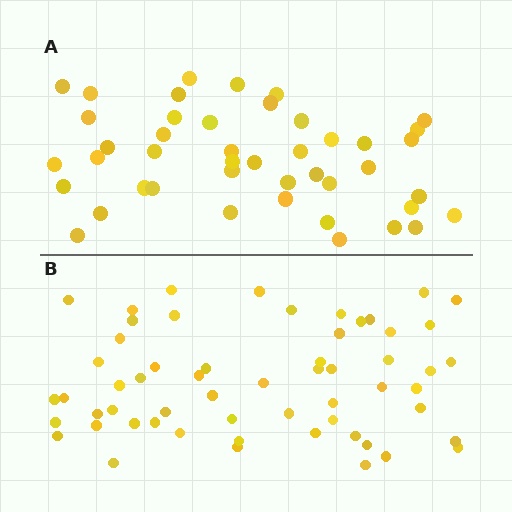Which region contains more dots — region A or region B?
Region B (the bottom region) has more dots.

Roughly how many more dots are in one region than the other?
Region B has approximately 15 more dots than region A.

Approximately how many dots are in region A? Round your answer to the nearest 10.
About 40 dots. (The exact count is 44, which rounds to 40.)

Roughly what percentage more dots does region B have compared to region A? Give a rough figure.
About 30% more.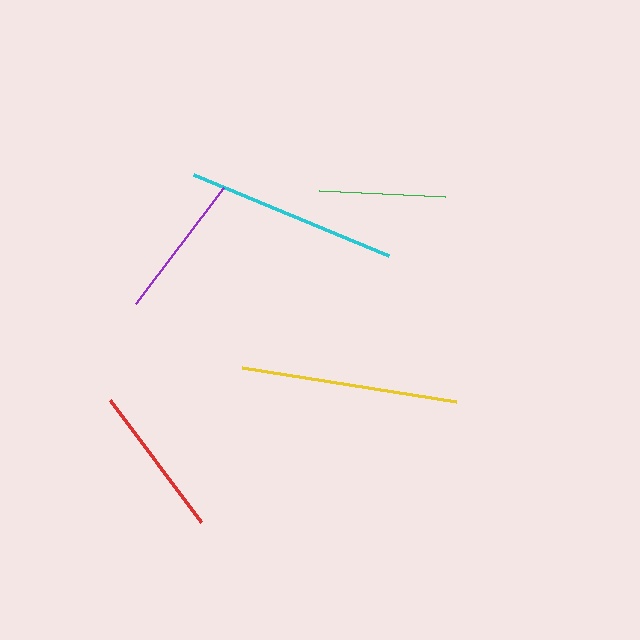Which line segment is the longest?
The yellow line is the longest at approximately 217 pixels.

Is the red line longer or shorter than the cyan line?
The cyan line is longer than the red line.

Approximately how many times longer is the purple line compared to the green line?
The purple line is approximately 1.2 times the length of the green line.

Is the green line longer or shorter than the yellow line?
The yellow line is longer than the green line.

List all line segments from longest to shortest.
From longest to shortest: yellow, cyan, red, purple, green.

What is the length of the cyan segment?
The cyan segment is approximately 212 pixels long.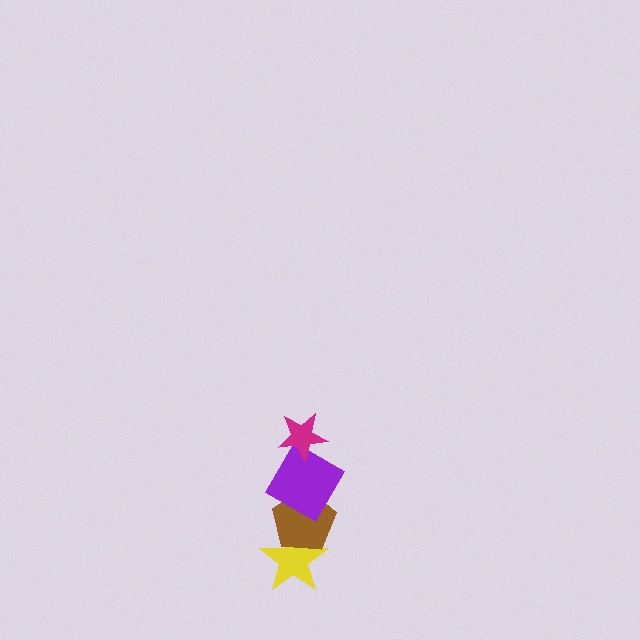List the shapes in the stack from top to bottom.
From top to bottom: the magenta star, the purple square, the brown pentagon, the yellow star.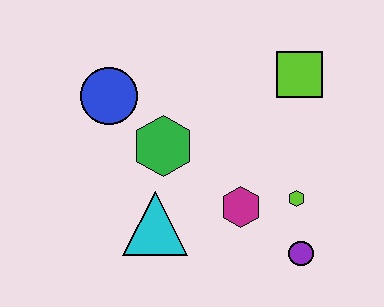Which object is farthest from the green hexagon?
The purple circle is farthest from the green hexagon.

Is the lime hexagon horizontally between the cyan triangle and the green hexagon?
No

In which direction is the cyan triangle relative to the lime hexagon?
The cyan triangle is to the left of the lime hexagon.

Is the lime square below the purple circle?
No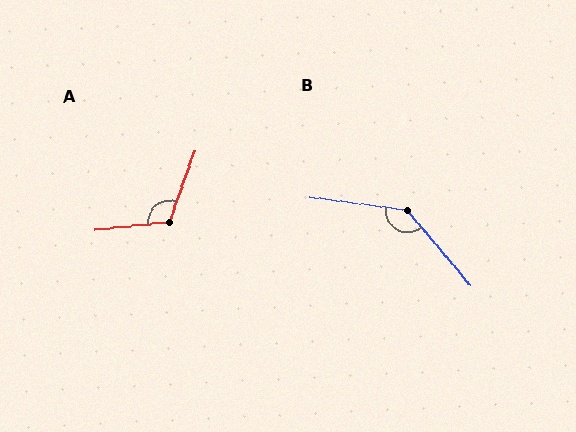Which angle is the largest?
B, at approximately 138 degrees.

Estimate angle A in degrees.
Approximately 116 degrees.